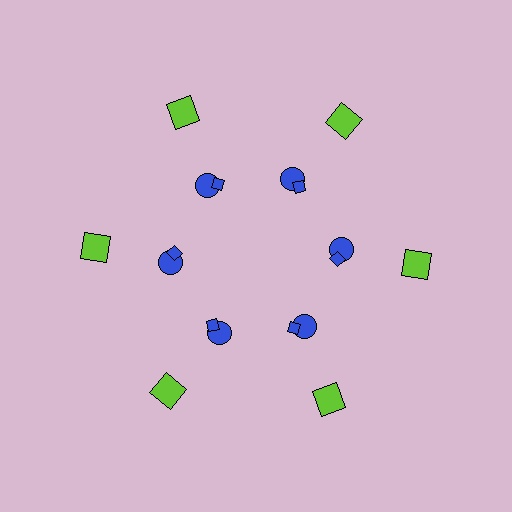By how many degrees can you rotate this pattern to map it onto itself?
The pattern maps onto itself every 60 degrees of rotation.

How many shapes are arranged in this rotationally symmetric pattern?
There are 18 shapes, arranged in 6 groups of 3.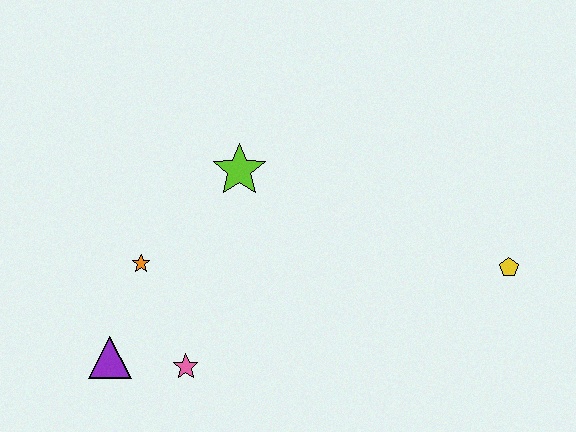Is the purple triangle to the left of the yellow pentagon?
Yes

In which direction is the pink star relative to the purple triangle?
The pink star is to the right of the purple triangle.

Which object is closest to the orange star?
The purple triangle is closest to the orange star.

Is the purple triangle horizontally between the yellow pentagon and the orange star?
No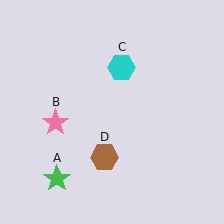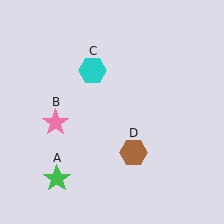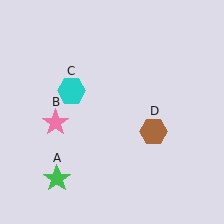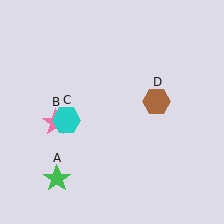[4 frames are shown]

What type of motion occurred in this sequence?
The cyan hexagon (object C), brown hexagon (object D) rotated counterclockwise around the center of the scene.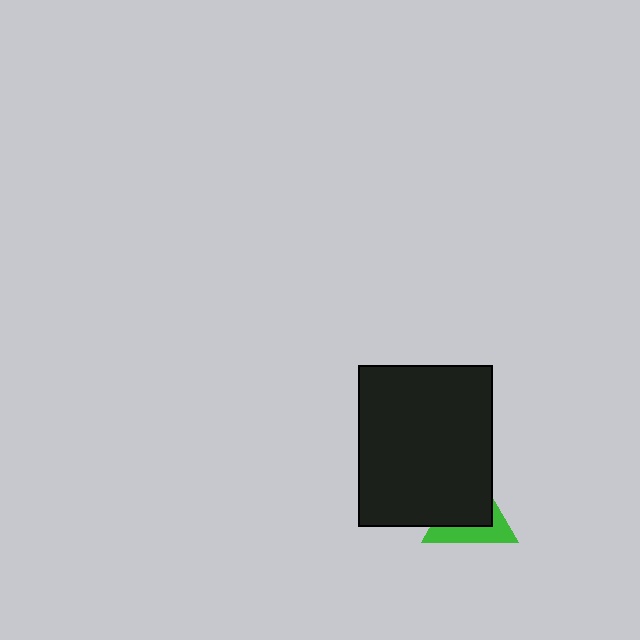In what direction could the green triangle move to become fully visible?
The green triangle could move toward the lower-right. That would shift it out from behind the black rectangle entirely.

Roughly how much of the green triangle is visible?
A small part of it is visible (roughly 39%).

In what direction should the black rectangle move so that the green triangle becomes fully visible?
The black rectangle should move toward the upper-left. That is the shortest direction to clear the overlap and leave the green triangle fully visible.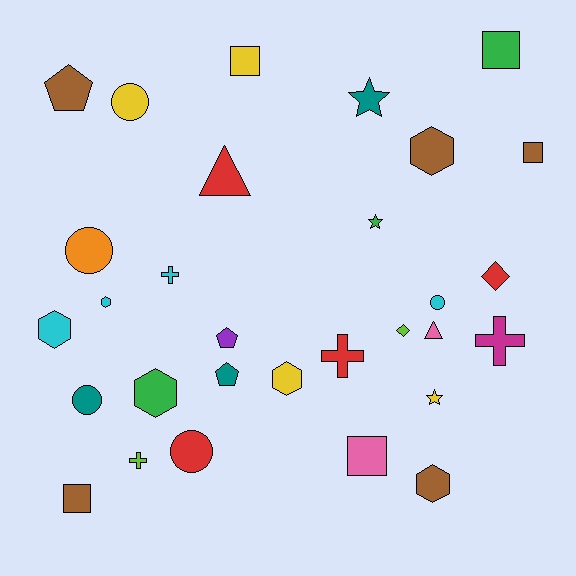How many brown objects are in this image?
There are 5 brown objects.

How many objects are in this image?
There are 30 objects.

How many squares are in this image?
There are 5 squares.